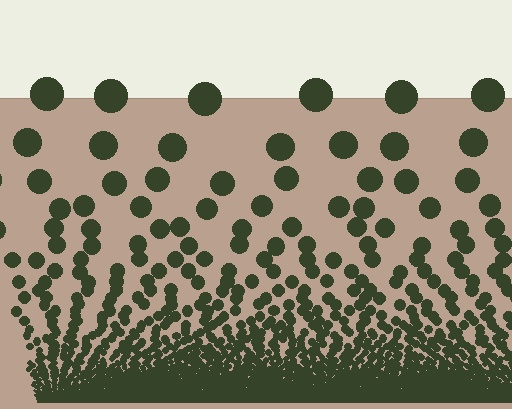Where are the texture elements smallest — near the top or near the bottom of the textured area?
Near the bottom.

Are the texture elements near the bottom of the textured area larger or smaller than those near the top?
Smaller. The gradient is inverted — elements near the bottom are smaller and denser.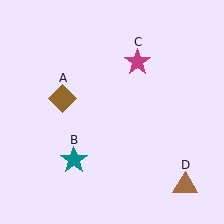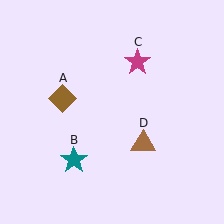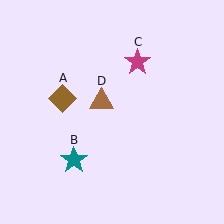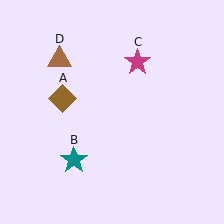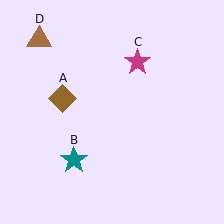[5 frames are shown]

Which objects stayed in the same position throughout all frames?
Brown diamond (object A) and teal star (object B) and magenta star (object C) remained stationary.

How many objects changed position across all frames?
1 object changed position: brown triangle (object D).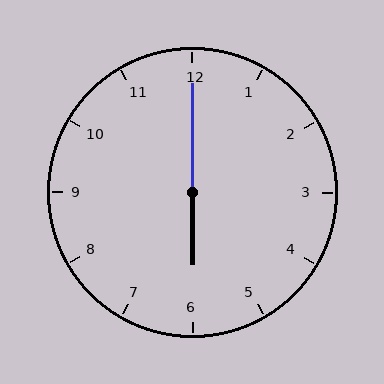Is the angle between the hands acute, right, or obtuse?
It is obtuse.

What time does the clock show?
6:00.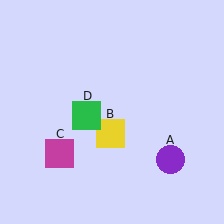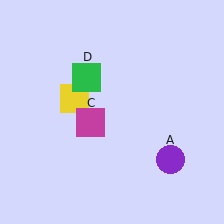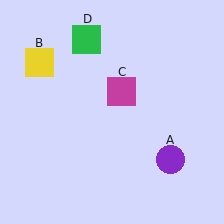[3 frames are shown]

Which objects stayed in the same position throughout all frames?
Purple circle (object A) remained stationary.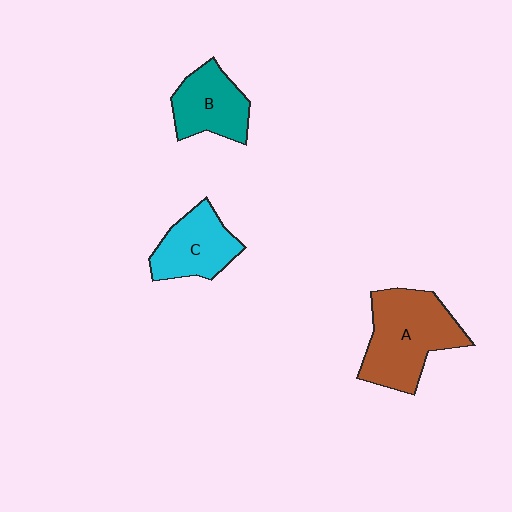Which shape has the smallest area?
Shape B (teal).